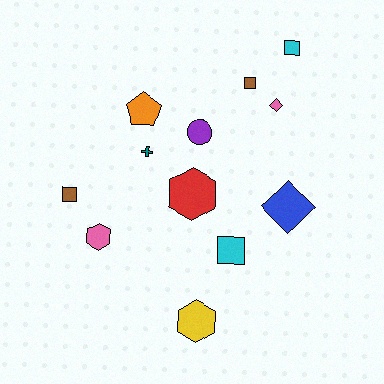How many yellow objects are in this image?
There is 1 yellow object.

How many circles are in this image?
There is 1 circle.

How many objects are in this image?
There are 12 objects.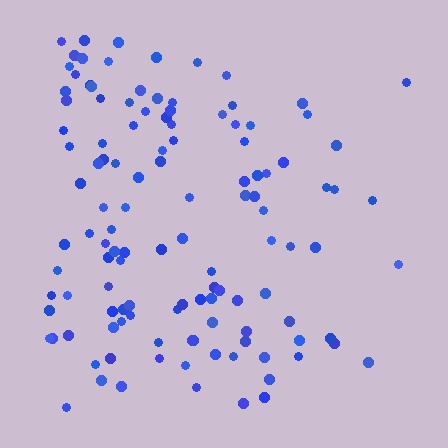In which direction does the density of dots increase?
From right to left, with the left side densest.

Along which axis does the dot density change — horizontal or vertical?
Horizontal.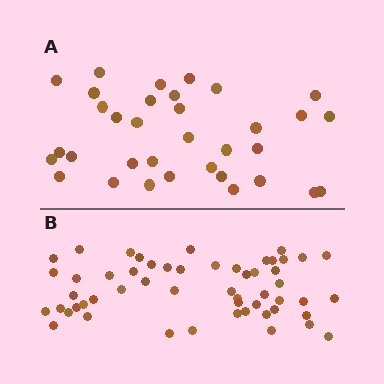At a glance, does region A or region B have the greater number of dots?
Region B (the bottom region) has more dots.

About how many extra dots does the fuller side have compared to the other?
Region B has approximately 20 more dots than region A.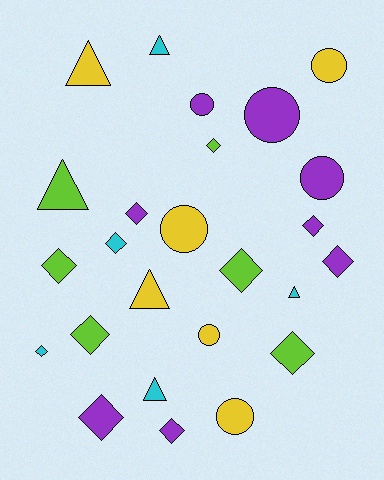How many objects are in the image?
There are 25 objects.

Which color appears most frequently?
Purple, with 8 objects.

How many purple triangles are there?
There are no purple triangles.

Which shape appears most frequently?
Diamond, with 12 objects.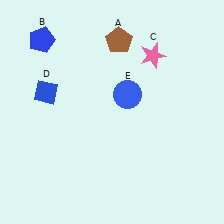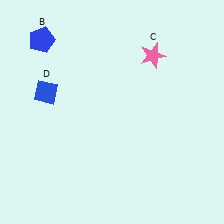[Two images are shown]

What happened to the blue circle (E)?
The blue circle (E) was removed in Image 2. It was in the top-right area of Image 1.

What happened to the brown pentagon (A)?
The brown pentagon (A) was removed in Image 2. It was in the top-right area of Image 1.